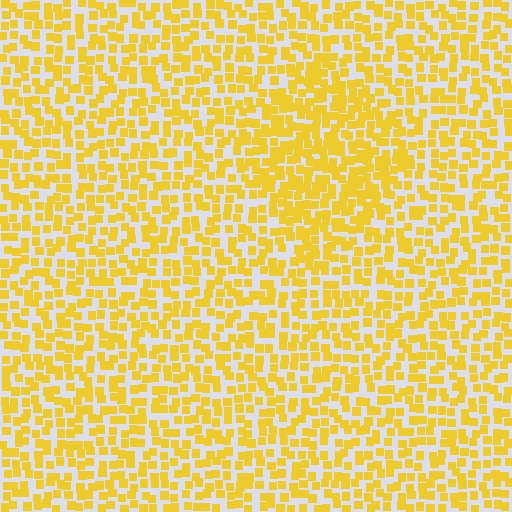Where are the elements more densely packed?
The elements are more densely packed inside the diamond boundary.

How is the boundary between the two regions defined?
The boundary is defined by a change in element density (approximately 1.5x ratio). All elements are the same color, size, and shape.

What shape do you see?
I see a diamond.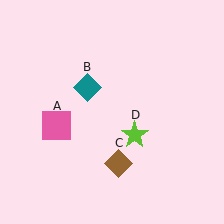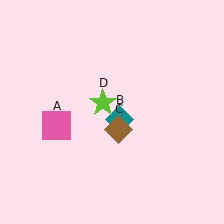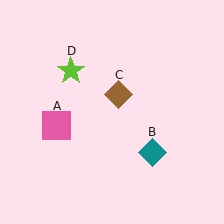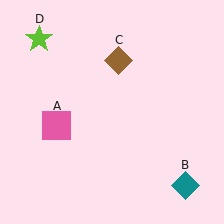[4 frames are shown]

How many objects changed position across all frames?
3 objects changed position: teal diamond (object B), brown diamond (object C), lime star (object D).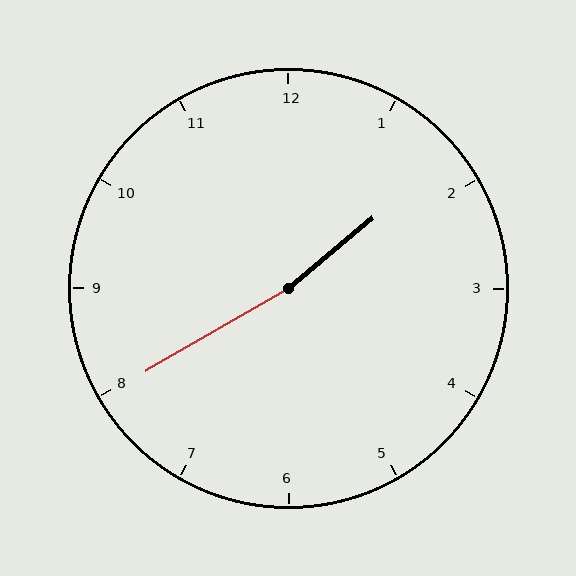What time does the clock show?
1:40.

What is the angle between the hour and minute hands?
Approximately 170 degrees.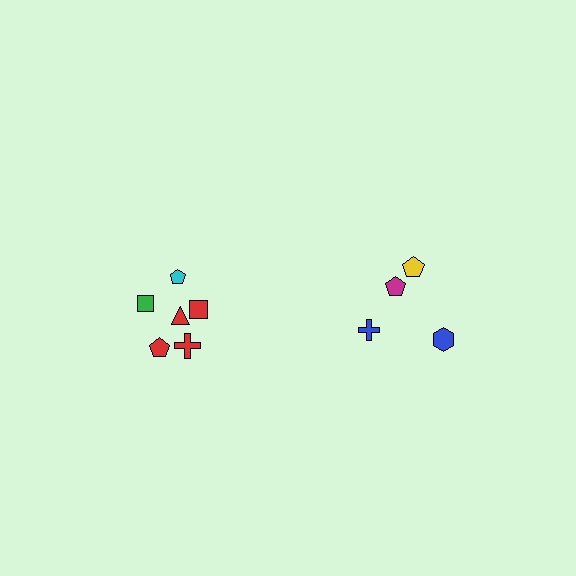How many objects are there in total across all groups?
There are 10 objects.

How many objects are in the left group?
There are 6 objects.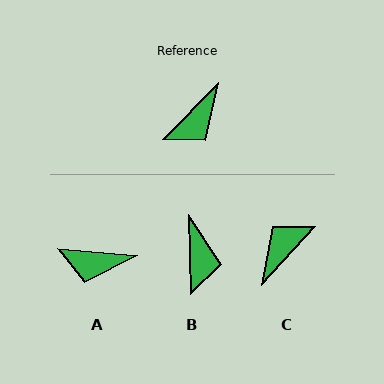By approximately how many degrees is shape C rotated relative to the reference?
Approximately 178 degrees clockwise.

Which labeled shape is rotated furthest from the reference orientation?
C, about 178 degrees away.